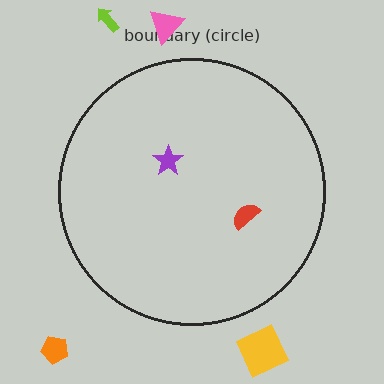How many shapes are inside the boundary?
2 inside, 4 outside.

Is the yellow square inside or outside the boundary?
Outside.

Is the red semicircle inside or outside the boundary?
Inside.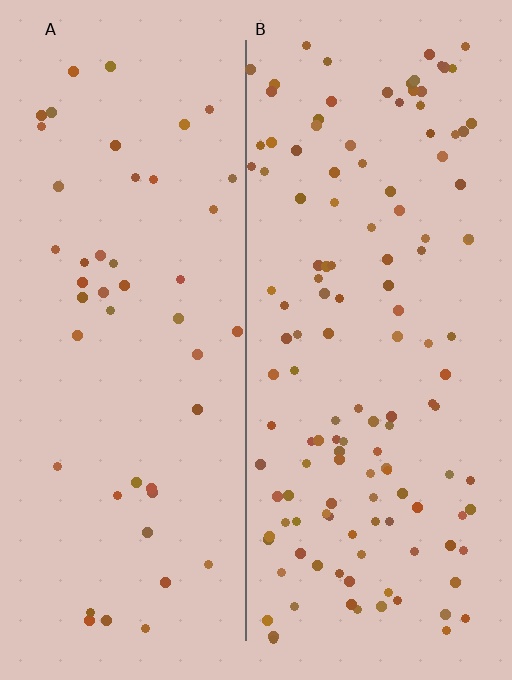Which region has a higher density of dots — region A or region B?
B (the right).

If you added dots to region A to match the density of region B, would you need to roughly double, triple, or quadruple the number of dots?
Approximately triple.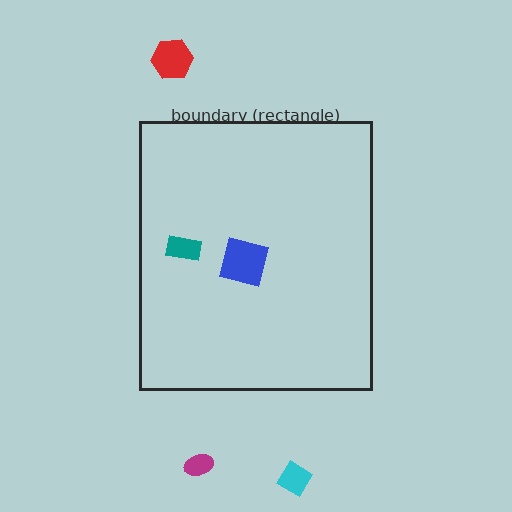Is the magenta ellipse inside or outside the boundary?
Outside.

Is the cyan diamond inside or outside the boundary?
Outside.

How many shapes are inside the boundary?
2 inside, 3 outside.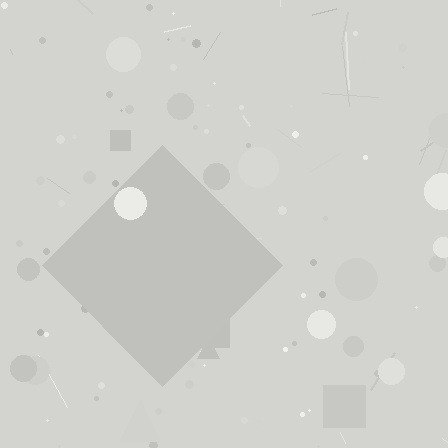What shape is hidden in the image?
A diamond is hidden in the image.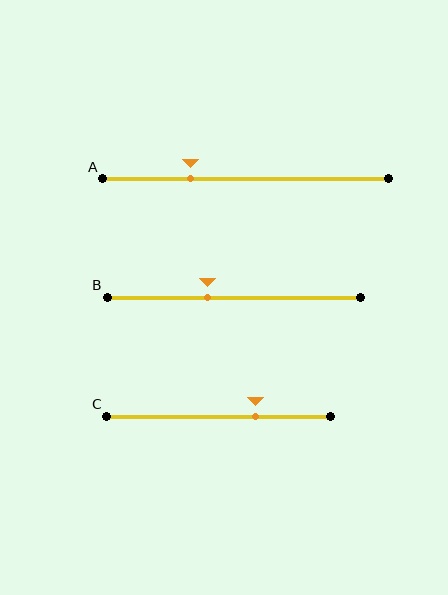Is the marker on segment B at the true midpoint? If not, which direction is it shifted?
No, the marker on segment B is shifted to the left by about 10% of the segment length.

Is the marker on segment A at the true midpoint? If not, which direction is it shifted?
No, the marker on segment A is shifted to the left by about 19% of the segment length.